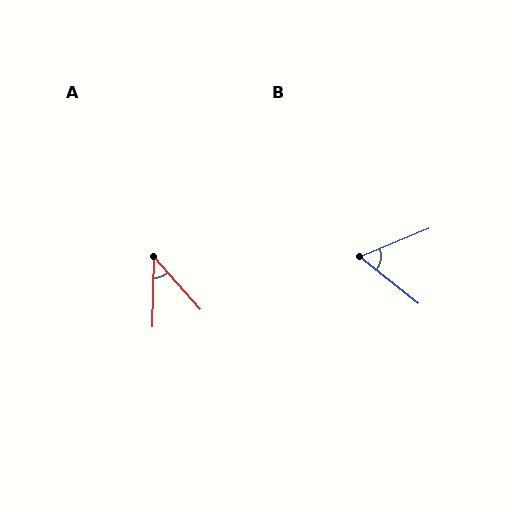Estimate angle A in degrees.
Approximately 43 degrees.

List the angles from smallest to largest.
A (43°), B (61°).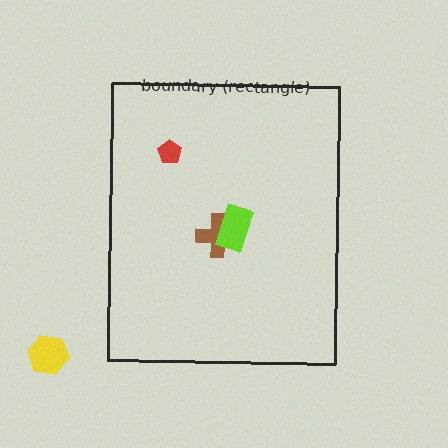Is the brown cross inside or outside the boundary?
Inside.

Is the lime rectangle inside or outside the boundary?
Inside.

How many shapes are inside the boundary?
3 inside, 1 outside.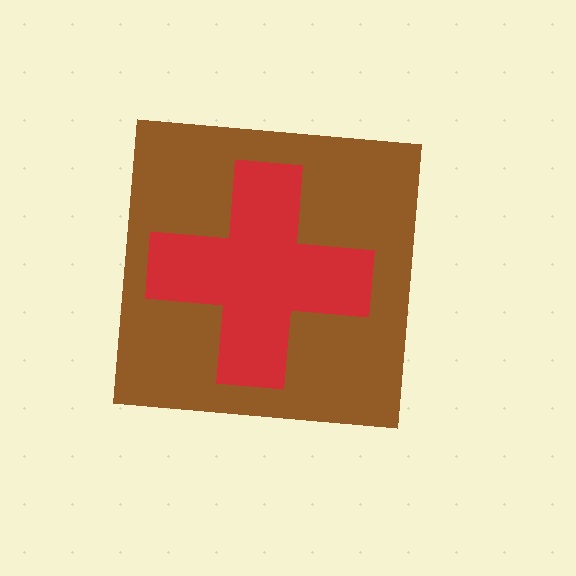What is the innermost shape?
The red cross.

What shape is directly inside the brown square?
The red cross.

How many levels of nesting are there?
2.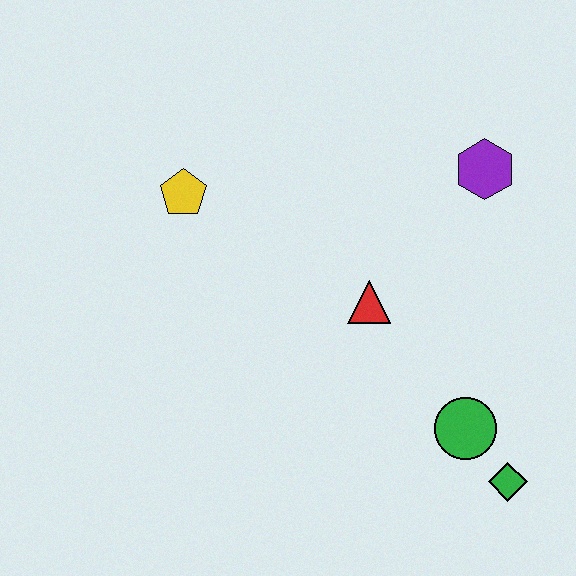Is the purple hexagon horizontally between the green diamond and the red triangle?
Yes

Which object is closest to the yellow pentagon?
The red triangle is closest to the yellow pentagon.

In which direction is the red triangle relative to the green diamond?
The red triangle is above the green diamond.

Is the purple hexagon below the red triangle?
No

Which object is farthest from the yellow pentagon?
The green diamond is farthest from the yellow pentagon.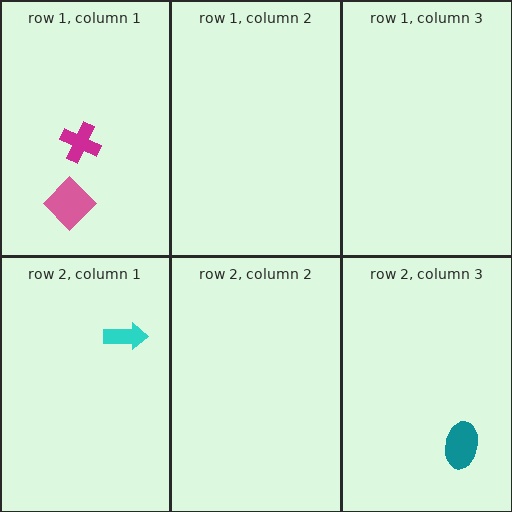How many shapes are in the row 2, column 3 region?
1.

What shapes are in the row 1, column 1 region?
The magenta cross, the pink diamond.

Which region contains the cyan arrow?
The row 2, column 1 region.